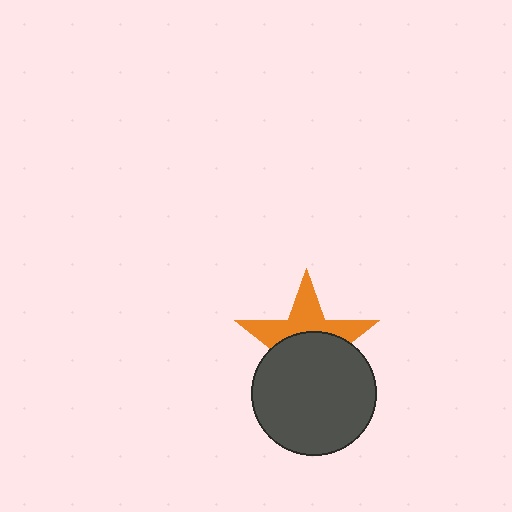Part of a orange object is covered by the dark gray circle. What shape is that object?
It is a star.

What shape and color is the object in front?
The object in front is a dark gray circle.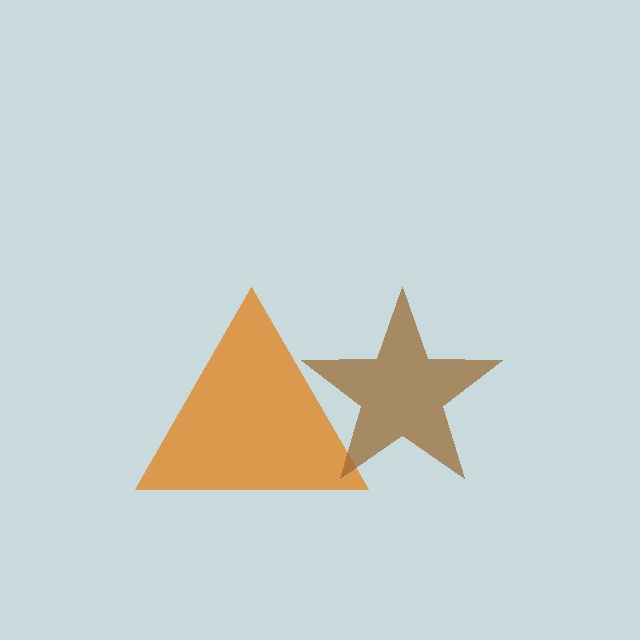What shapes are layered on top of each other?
The layered shapes are: an orange triangle, a brown star.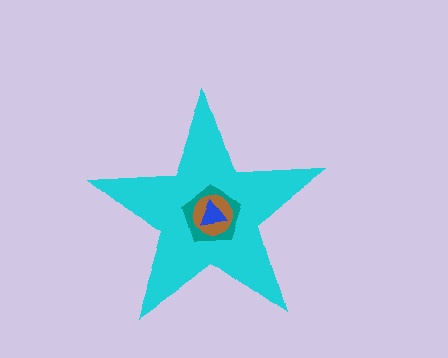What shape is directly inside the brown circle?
The blue triangle.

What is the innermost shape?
The blue triangle.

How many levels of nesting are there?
4.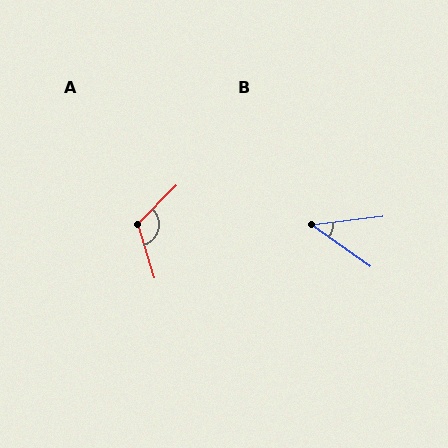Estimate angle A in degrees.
Approximately 117 degrees.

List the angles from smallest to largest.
B (42°), A (117°).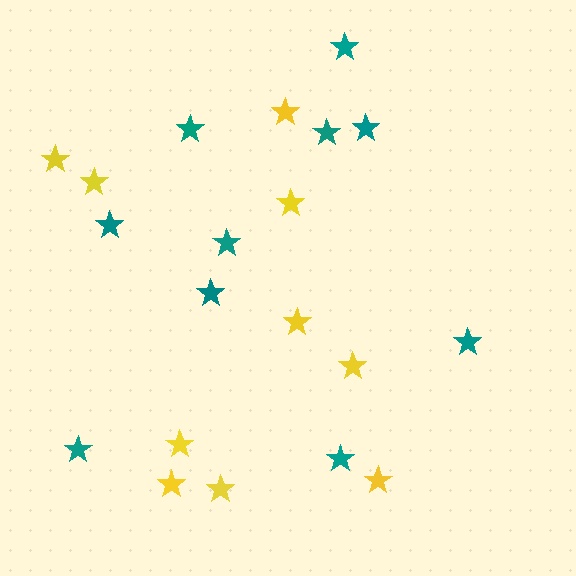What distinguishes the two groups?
There are 2 groups: one group of teal stars (10) and one group of yellow stars (10).